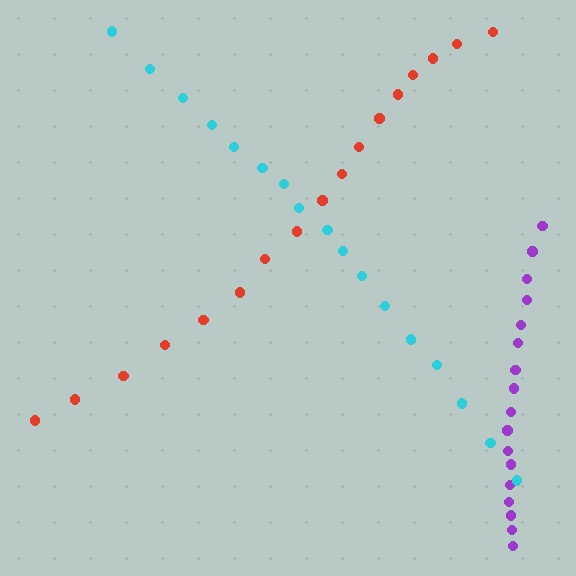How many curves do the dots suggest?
There are 3 distinct paths.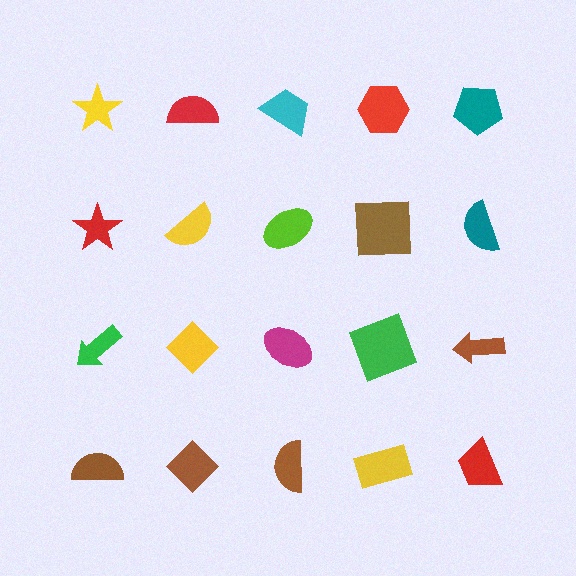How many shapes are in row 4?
5 shapes.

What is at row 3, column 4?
A green square.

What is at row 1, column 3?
A cyan trapezoid.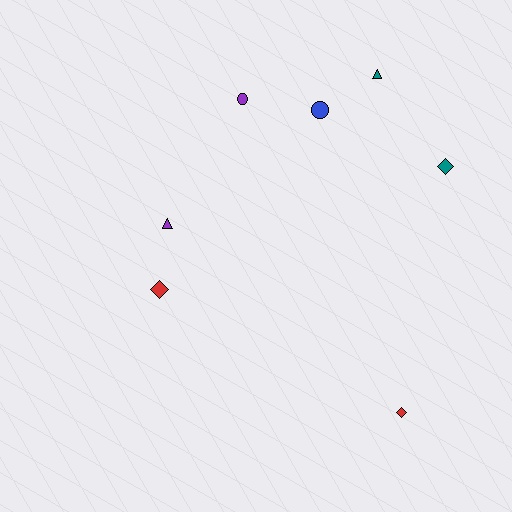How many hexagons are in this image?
There are no hexagons.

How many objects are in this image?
There are 7 objects.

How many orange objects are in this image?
There are no orange objects.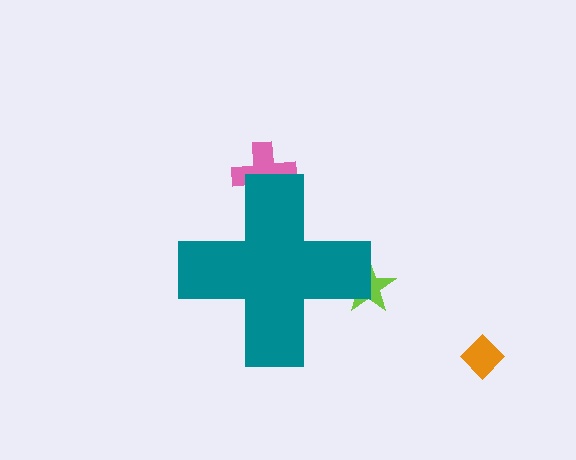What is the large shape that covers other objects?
A teal cross.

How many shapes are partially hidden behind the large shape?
2 shapes are partially hidden.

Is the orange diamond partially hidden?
No, the orange diamond is fully visible.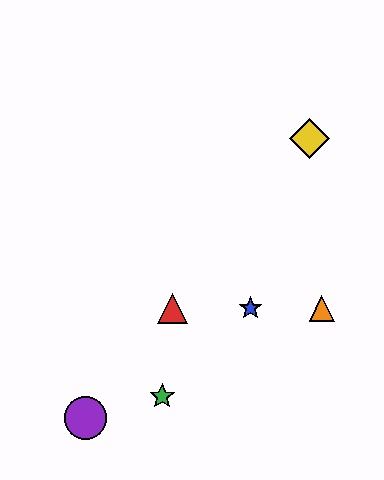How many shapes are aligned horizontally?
3 shapes (the red triangle, the blue star, the orange triangle) are aligned horizontally.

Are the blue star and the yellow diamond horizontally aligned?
No, the blue star is at y≈308 and the yellow diamond is at y≈138.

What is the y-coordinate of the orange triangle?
The orange triangle is at y≈308.